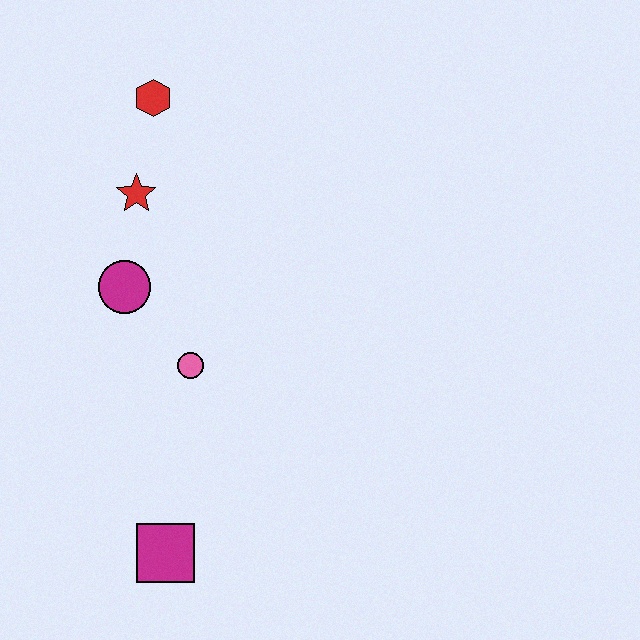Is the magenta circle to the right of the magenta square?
No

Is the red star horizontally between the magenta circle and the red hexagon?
Yes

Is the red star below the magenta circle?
No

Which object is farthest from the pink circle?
The red hexagon is farthest from the pink circle.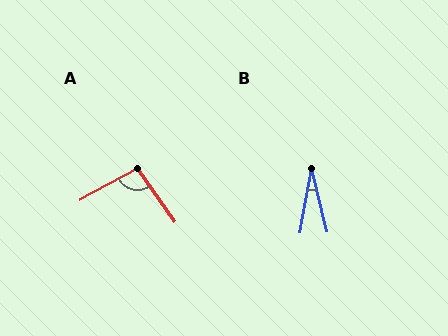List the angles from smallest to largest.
B (23°), A (95°).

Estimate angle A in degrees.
Approximately 95 degrees.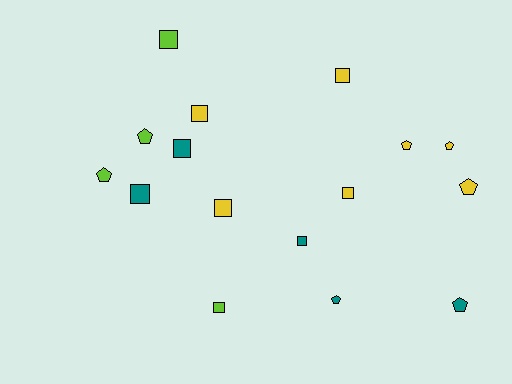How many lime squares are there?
There are 2 lime squares.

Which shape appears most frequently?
Square, with 9 objects.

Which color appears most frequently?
Yellow, with 7 objects.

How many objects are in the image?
There are 16 objects.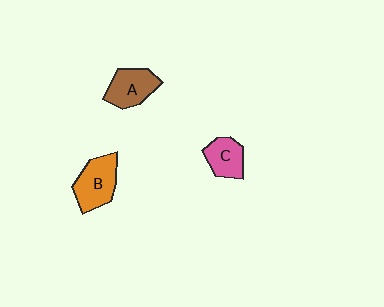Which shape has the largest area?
Shape B (orange).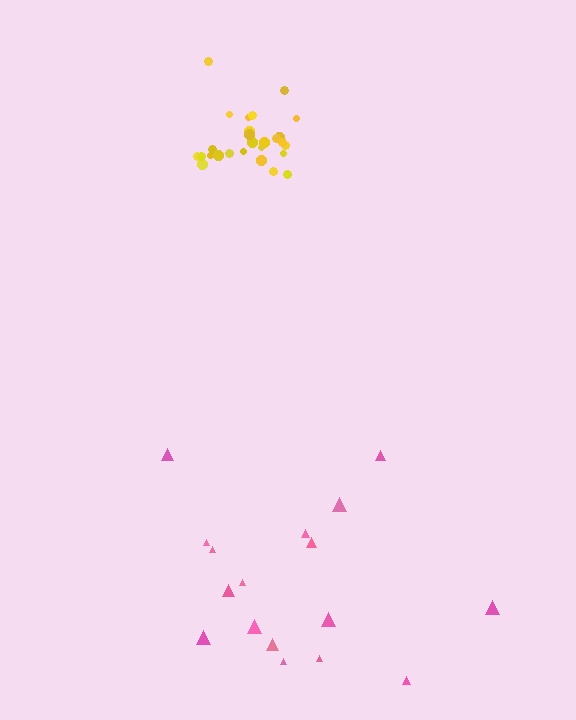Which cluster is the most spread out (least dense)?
Pink.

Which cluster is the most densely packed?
Yellow.